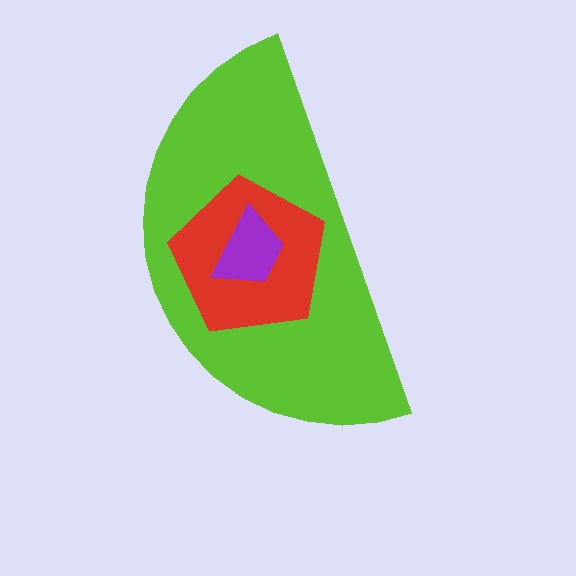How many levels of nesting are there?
3.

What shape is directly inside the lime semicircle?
The red pentagon.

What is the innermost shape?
The purple trapezoid.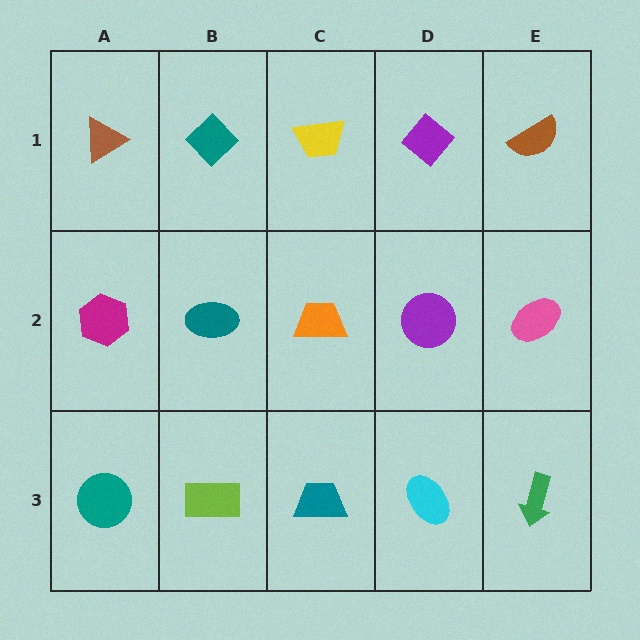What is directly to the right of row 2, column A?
A teal ellipse.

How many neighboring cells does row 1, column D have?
3.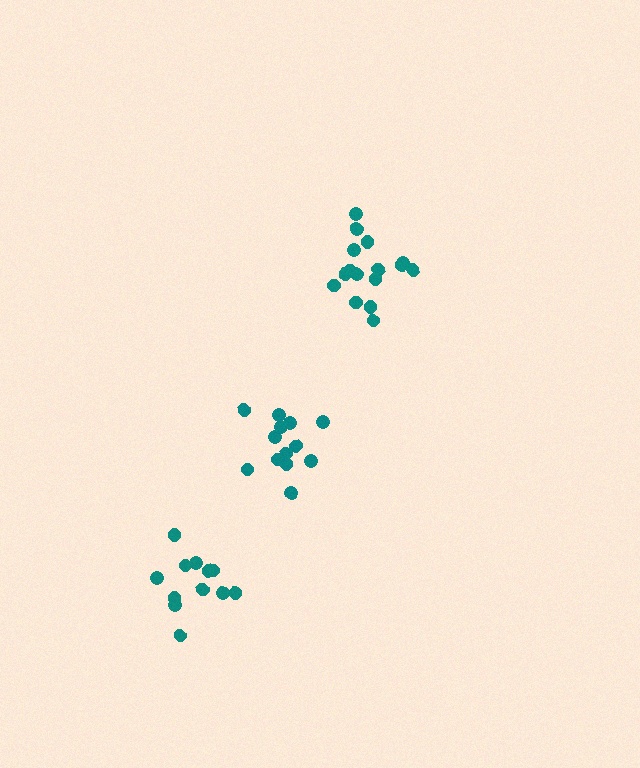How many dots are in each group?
Group 1: 16 dots, Group 2: 13 dots, Group 3: 12 dots (41 total).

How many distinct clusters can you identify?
There are 3 distinct clusters.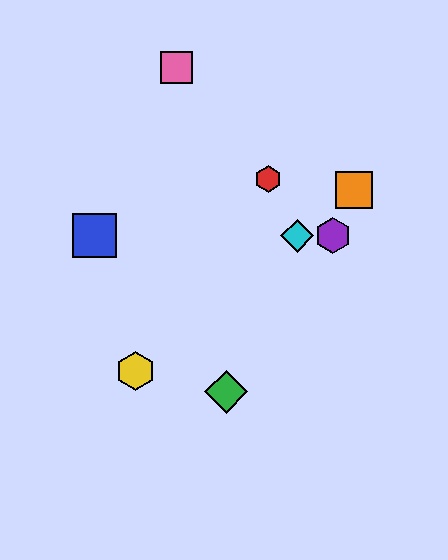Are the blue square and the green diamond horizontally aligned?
No, the blue square is at y≈236 and the green diamond is at y≈392.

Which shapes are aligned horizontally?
The blue square, the purple hexagon, the cyan diamond are aligned horizontally.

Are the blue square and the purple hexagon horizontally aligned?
Yes, both are at y≈236.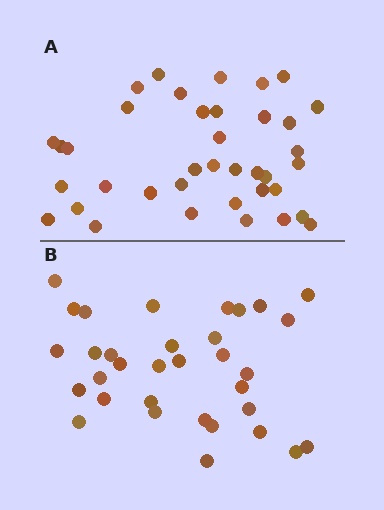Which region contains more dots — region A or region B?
Region A (the top region) has more dots.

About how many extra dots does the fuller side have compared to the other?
Region A has about 5 more dots than region B.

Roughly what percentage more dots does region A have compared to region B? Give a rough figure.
About 15% more.